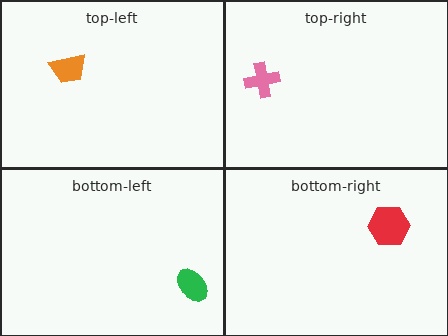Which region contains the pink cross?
The top-right region.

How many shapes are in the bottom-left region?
1.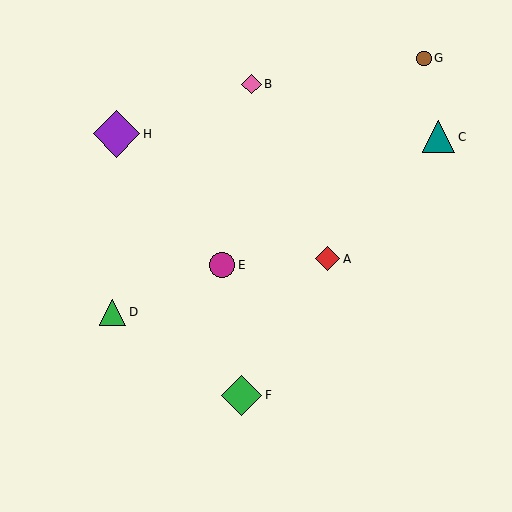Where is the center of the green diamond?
The center of the green diamond is at (242, 395).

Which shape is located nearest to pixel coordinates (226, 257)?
The magenta circle (labeled E) at (222, 265) is nearest to that location.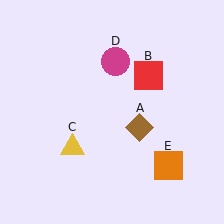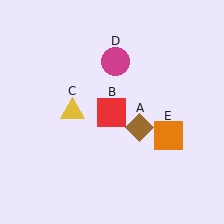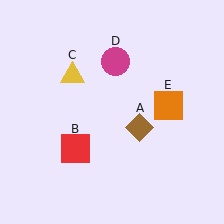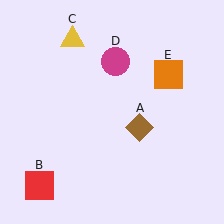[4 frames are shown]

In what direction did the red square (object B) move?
The red square (object B) moved down and to the left.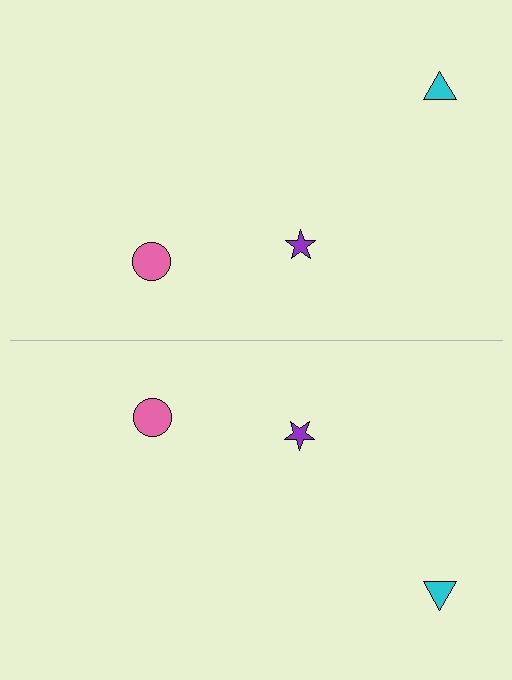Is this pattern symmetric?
Yes, this pattern has bilateral (reflection) symmetry.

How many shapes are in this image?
There are 6 shapes in this image.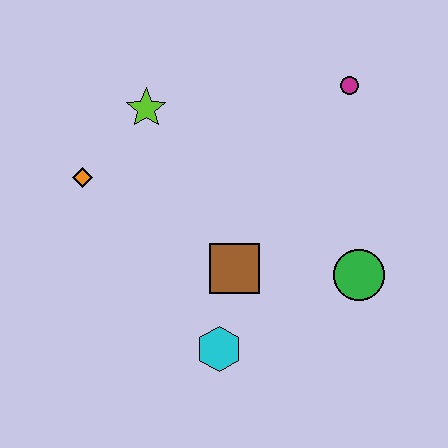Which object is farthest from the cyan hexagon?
The magenta circle is farthest from the cyan hexagon.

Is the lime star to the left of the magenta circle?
Yes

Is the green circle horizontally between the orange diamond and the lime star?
No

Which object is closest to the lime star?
The orange diamond is closest to the lime star.